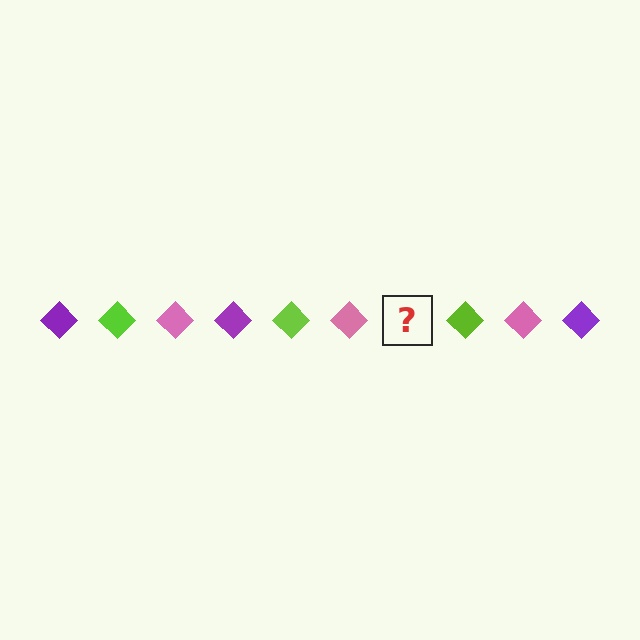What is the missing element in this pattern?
The missing element is a purple diamond.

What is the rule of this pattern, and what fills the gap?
The rule is that the pattern cycles through purple, lime, pink diamonds. The gap should be filled with a purple diamond.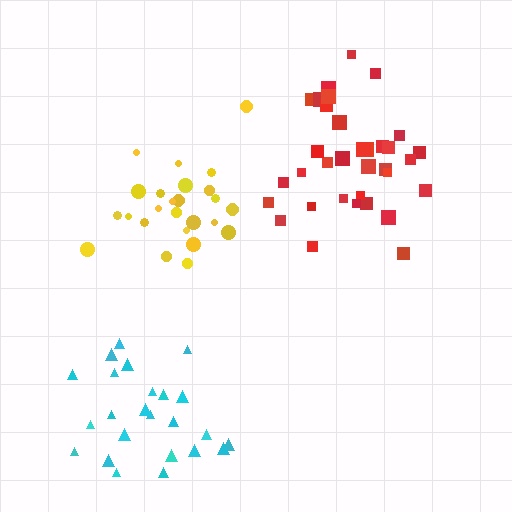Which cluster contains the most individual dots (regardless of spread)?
Red (34).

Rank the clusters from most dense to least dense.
red, yellow, cyan.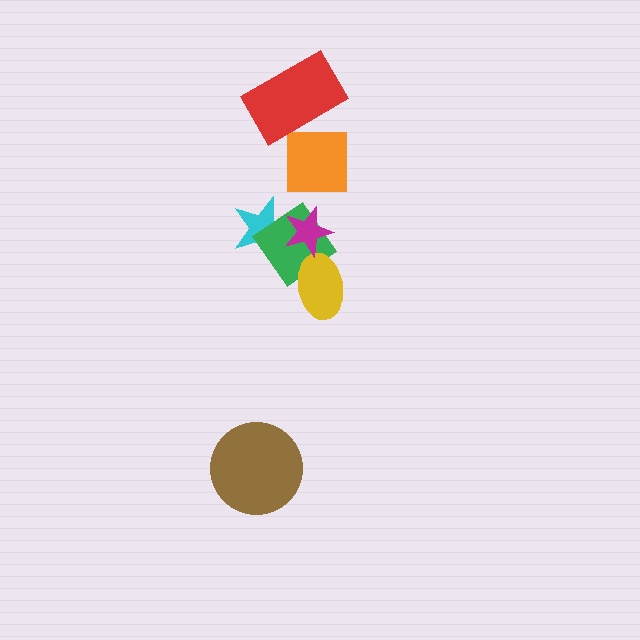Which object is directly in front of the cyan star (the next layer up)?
The green diamond is directly in front of the cyan star.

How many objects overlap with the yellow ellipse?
1 object overlaps with the yellow ellipse.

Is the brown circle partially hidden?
No, no other shape covers it.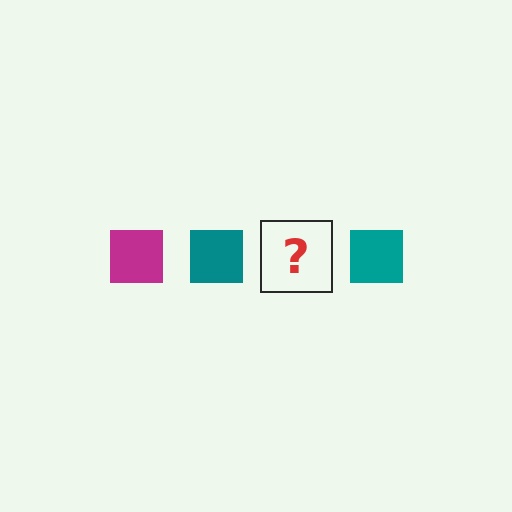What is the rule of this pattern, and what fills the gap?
The rule is that the pattern cycles through magenta, teal squares. The gap should be filled with a magenta square.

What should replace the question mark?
The question mark should be replaced with a magenta square.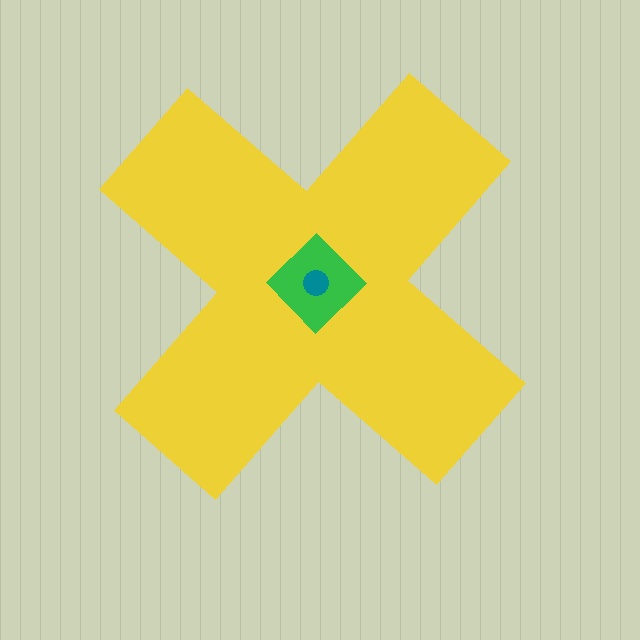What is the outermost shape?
The yellow cross.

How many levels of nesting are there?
3.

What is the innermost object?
The teal circle.